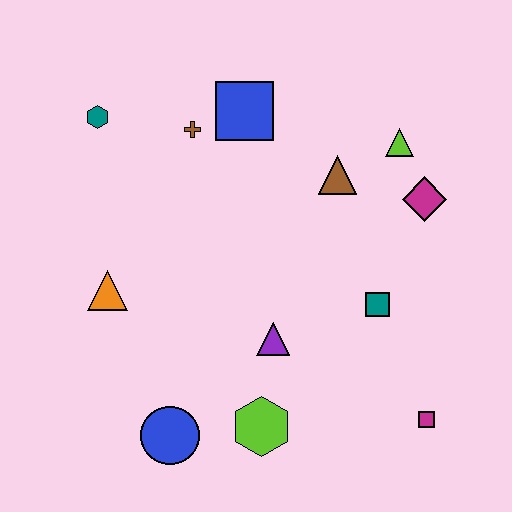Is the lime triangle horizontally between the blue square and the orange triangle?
No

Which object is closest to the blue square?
The brown cross is closest to the blue square.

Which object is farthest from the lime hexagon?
The teal hexagon is farthest from the lime hexagon.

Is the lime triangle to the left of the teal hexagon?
No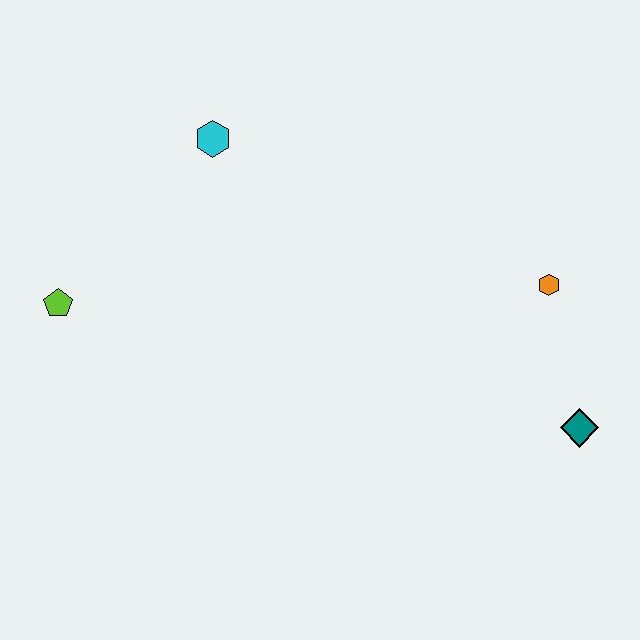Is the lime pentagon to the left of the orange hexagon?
Yes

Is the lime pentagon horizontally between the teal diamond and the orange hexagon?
No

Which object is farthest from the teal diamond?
The lime pentagon is farthest from the teal diamond.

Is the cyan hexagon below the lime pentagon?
No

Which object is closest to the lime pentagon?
The cyan hexagon is closest to the lime pentagon.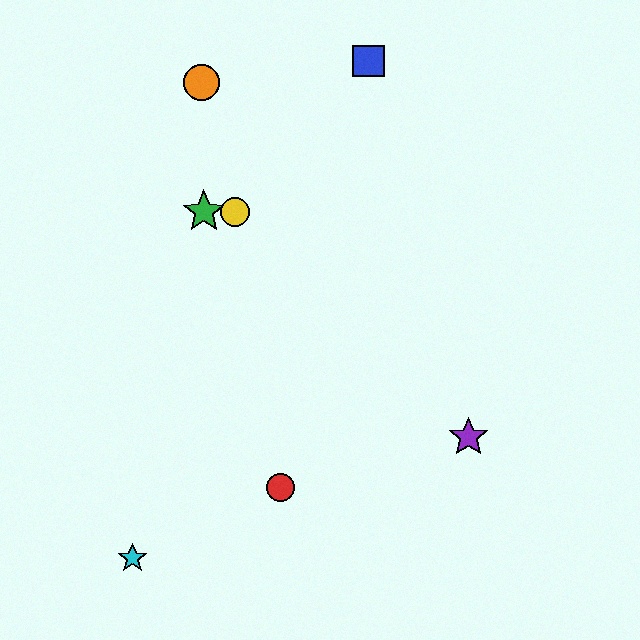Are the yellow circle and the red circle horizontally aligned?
No, the yellow circle is at y≈212 and the red circle is at y≈487.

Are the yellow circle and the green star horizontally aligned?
Yes, both are at y≈212.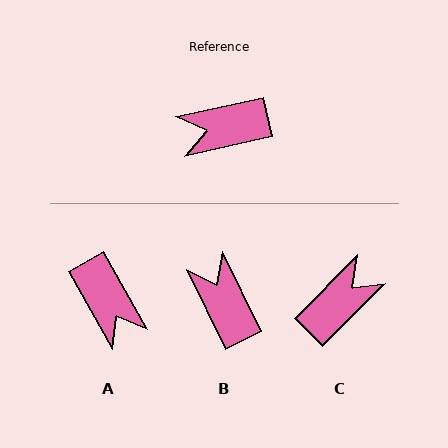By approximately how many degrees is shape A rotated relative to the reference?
Approximately 107 degrees counter-clockwise.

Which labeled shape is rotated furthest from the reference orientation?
C, about 148 degrees away.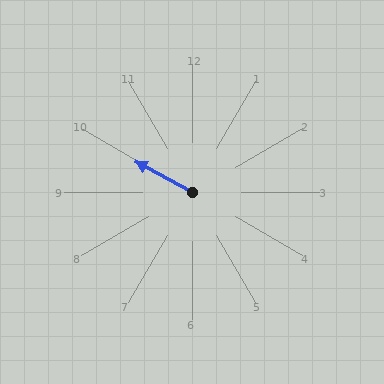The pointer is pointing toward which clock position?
Roughly 10 o'clock.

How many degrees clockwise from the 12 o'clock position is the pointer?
Approximately 298 degrees.